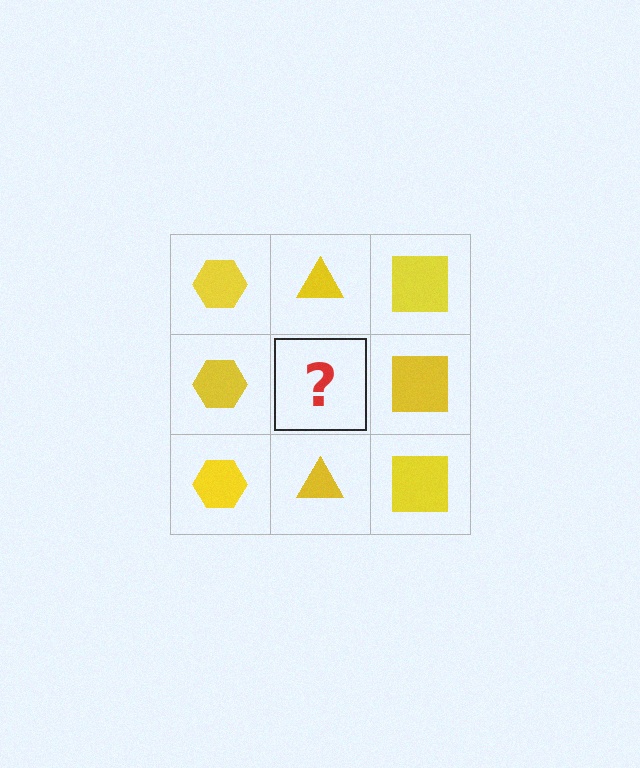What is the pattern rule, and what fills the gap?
The rule is that each column has a consistent shape. The gap should be filled with a yellow triangle.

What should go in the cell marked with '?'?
The missing cell should contain a yellow triangle.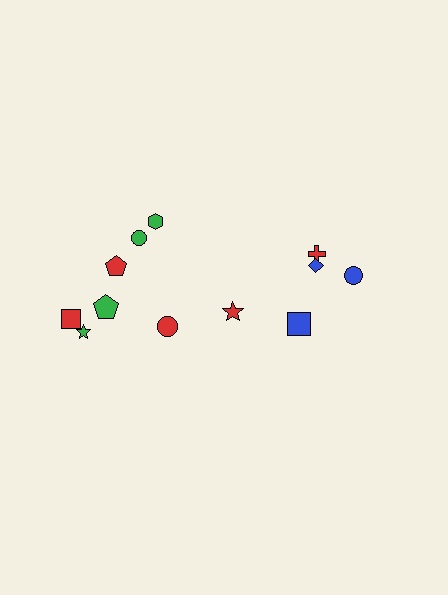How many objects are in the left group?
There are 7 objects.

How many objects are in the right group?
There are 5 objects.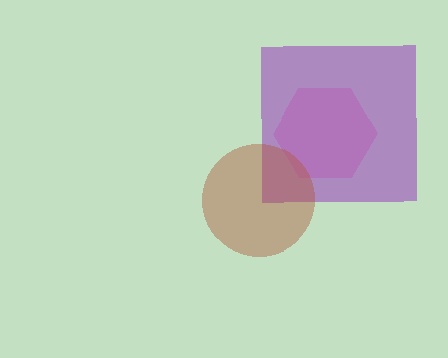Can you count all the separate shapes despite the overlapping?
Yes, there are 3 separate shapes.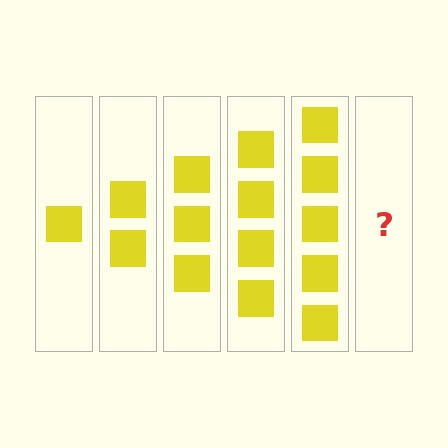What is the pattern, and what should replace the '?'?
The pattern is that each step adds one more square. The '?' should be 6 squares.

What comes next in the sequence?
The next element should be 6 squares.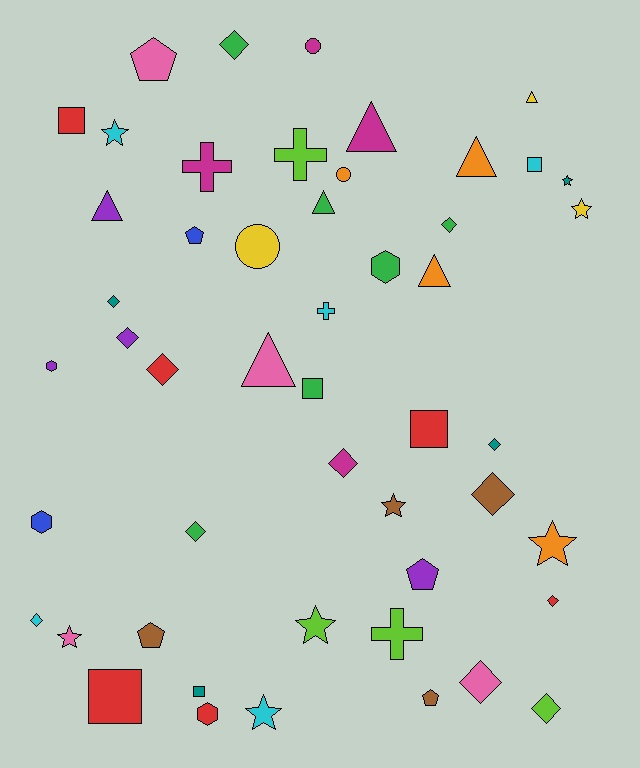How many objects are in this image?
There are 50 objects.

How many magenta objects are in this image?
There are 4 magenta objects.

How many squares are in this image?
There are 6 squares.